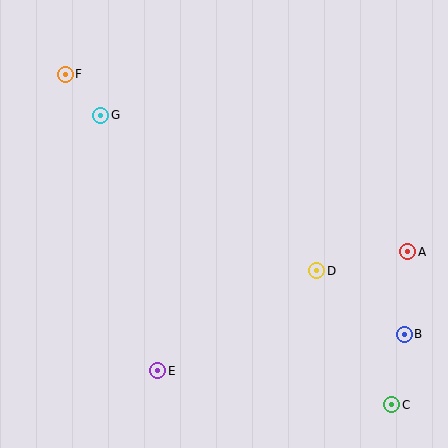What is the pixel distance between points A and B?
The distance between A and B is 82 pixels.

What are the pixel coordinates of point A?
Point A is at (408, 252).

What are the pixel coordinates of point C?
Point C is at (392, 405).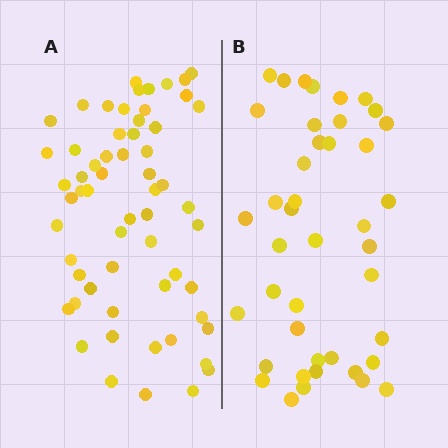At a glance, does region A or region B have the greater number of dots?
Region A (the left region) has more dots.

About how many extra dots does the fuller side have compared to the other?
Region A has approximately 20 more dots than region B.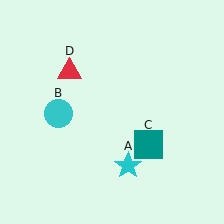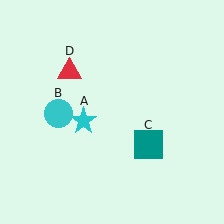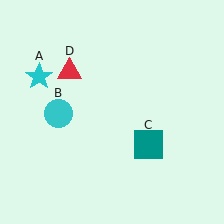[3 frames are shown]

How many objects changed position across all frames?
1 object changed position: cyan star (object A).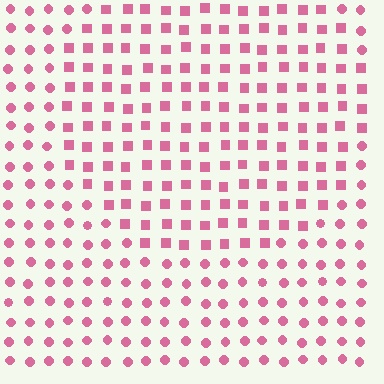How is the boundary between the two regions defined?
The boundary is defined by a change in element shape: squares inside vs. circles outside. All elements share the same color and spacing.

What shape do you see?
I see a circle.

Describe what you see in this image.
The image is filled with small pink elements arranged in a uniform grid. A circle-shaped region contains squares, while the surrounding area contains circles. The boundary is defined purely by the change in element shape.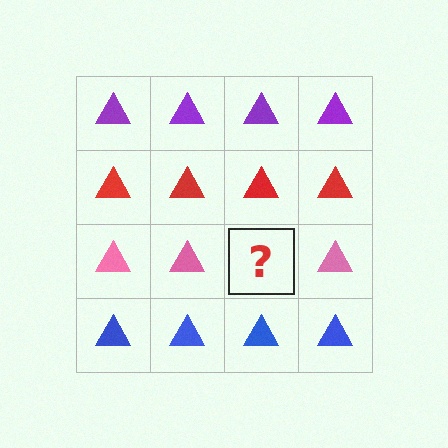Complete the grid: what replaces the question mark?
The question mark should be replaced with a pink triangle.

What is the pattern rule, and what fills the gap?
The rule is that each row has a consistent color. The gap should be filled with a pink triangle.